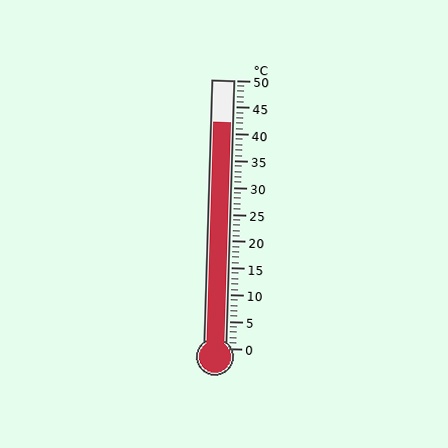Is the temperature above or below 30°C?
The temperature is above 30°C.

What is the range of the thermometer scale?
The thermometer scale ranges from 0°C to 50°C.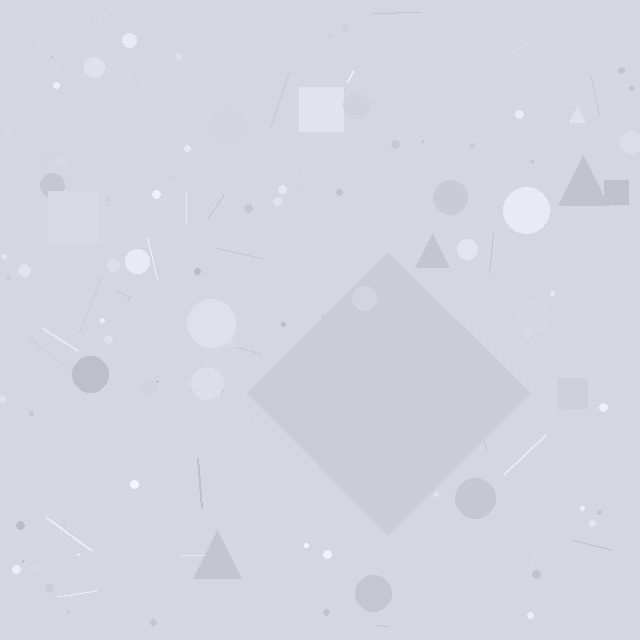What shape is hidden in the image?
A diamond is hidden in the image.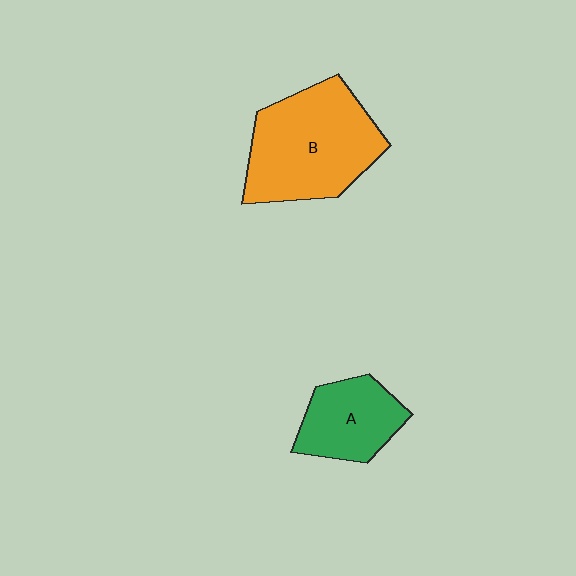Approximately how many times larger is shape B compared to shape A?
Approximately 1.8 times.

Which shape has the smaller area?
Shape A (green).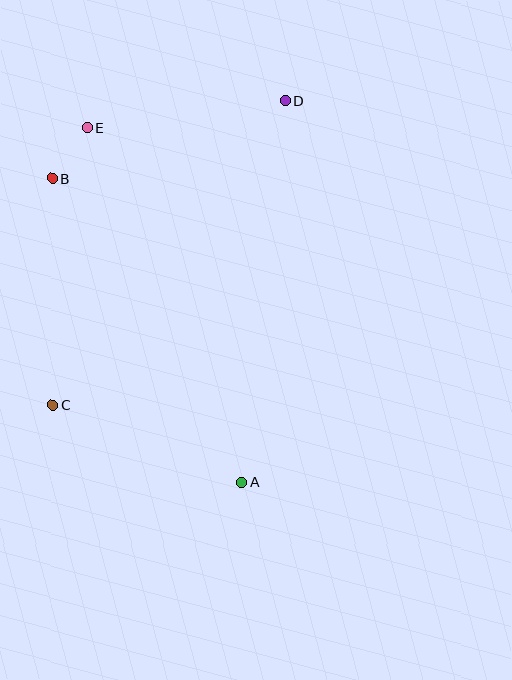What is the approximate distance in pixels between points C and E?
The distance between C and E is approximately 280 pixels.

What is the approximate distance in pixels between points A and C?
The distance between A and C is approximately 204 pixels.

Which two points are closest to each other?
Points B and E are closest to each other.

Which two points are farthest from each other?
Points A and E are farthest from each other.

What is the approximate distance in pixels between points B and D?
The distance between B and D is approximately 245 pixels.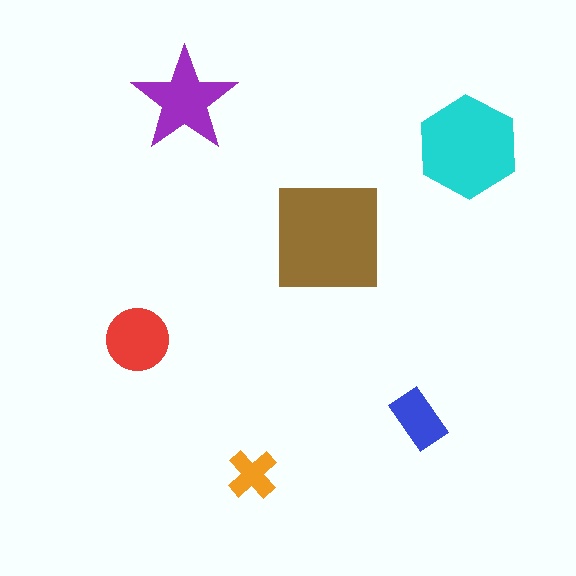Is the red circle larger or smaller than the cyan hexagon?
Smaller.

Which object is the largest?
The brown square.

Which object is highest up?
The purple star is topmost.